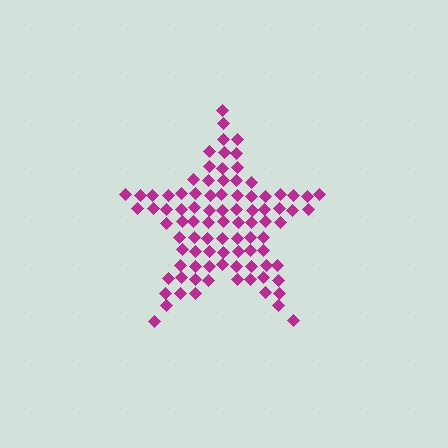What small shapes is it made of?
It is made of small diamonds.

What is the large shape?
The large shape is a star.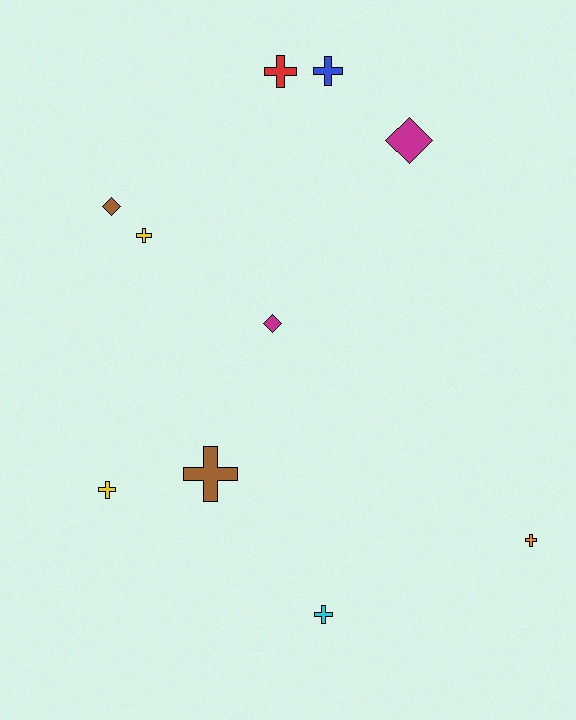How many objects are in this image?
There are 10 objects.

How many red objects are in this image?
There is 1 red object.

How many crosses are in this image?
There are 7 crosses.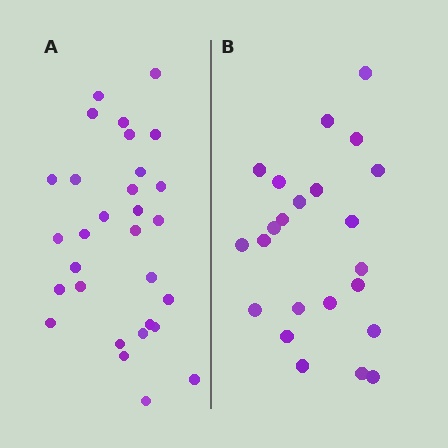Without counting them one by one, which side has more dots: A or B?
Region A (the left region) has more dots.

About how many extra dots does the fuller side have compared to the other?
Region A has roughly 8 or so more dots than region B.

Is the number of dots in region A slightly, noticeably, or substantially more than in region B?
Region A has noticeably more, but not dramatically so. The ratio is roughly 1.3 to 1.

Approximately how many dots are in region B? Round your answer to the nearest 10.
About 20 dots. (The exact count is 23, which rounds to 20.)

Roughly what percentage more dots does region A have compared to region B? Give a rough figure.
About 30% more.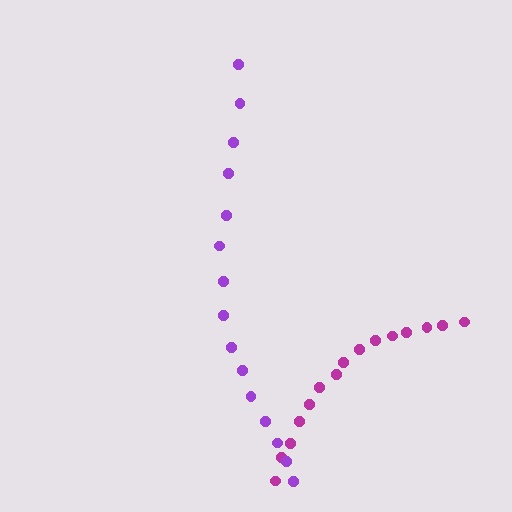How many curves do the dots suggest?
There are 2 distinct paths.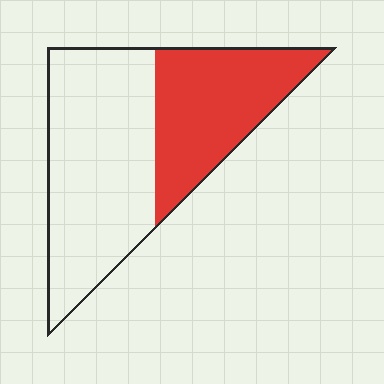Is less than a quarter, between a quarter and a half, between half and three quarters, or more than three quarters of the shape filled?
Between a quarter and a half.